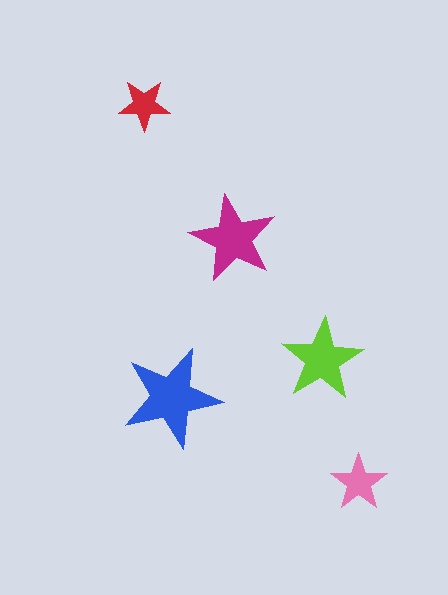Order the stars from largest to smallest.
the blue one, the magenta one, the lime one, the pink one, the red one.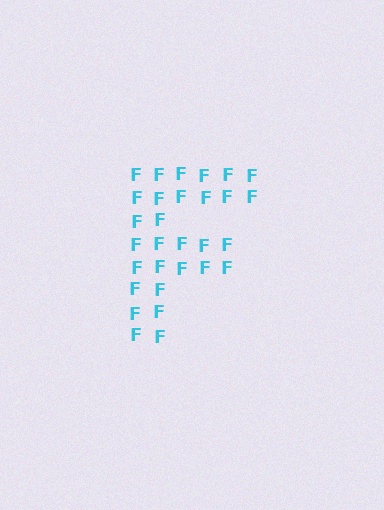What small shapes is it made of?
It is made of small letter F's.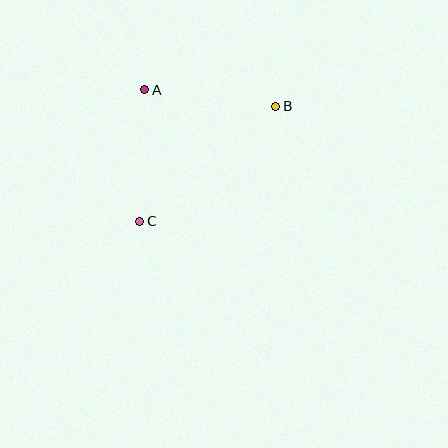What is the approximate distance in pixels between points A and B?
The distance between A and B is approximately 132 pixels.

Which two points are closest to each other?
Points A and C are closest to each other.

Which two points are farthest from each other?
Points B and C are farthest from each other.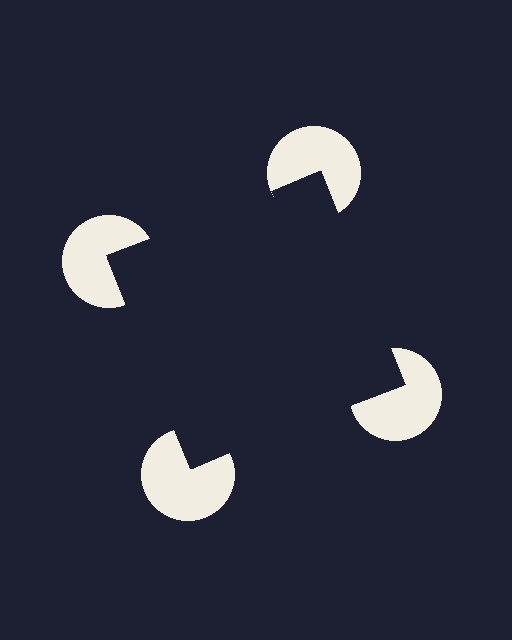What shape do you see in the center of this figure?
An illusory square — its edges are inferred from the aligned wedge cuts in the pac-man discs, not physically drawn.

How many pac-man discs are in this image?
There are 4 — one at each vertex of the illusory square.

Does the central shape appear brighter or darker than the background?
It typically appears slightly darker than the background, even though no actual brightness change is drawn.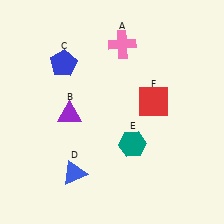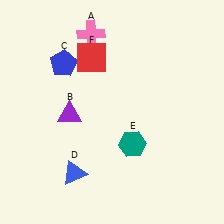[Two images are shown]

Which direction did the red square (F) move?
The red square (F) moved left.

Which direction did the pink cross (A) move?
The pink cross (A) moved left.